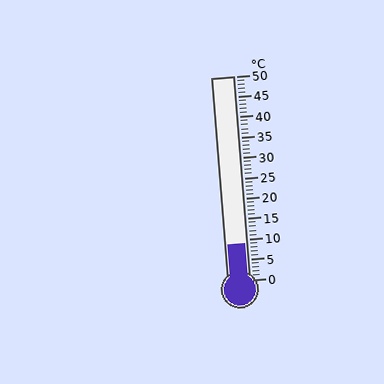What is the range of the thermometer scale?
The thermometer scale ranges from 0°C to 50°C.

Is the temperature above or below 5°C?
The temperature is above 5°C.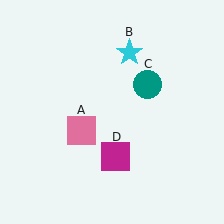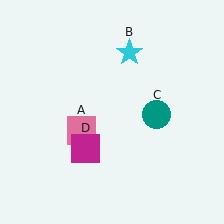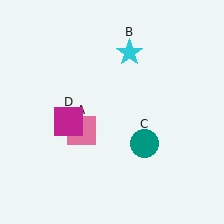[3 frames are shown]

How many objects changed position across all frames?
2 objects changed position: teal circle (object C), magenta square (object D).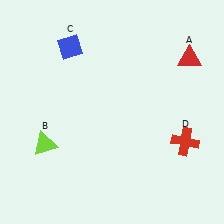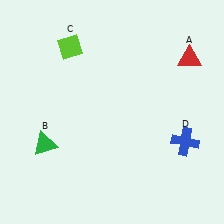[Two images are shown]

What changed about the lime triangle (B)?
In Image 1, B is lime. In Image 2, it changed to green.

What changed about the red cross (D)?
In Image 1, D is red. In Image 2, it changed to blue.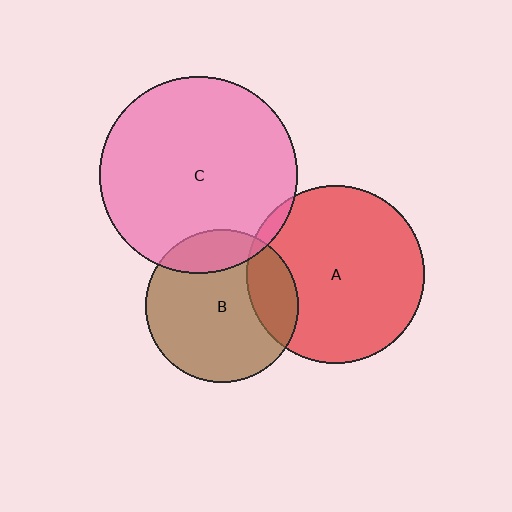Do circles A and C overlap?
Yes.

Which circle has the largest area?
Circle C (pink).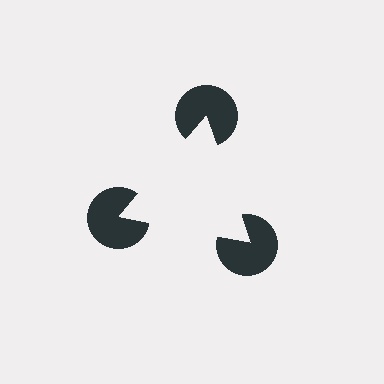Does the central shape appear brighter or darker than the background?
It typically appears slightly brighter than the background, even though no actual brightness change is drawn.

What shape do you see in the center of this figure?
An illusory triangle — its edges are inferred from the aligned wedge cuts in the pac-man discs, not physically drawn.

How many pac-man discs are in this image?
There are 3 — one at each vertex of the illusory triangle.